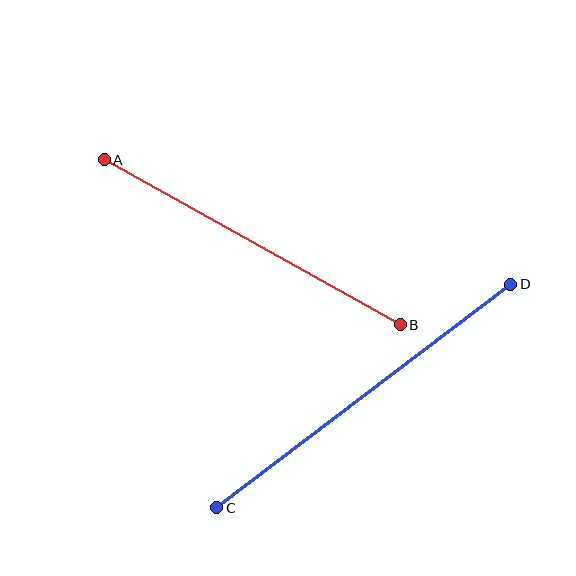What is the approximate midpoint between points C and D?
The midpoint is at approximately (364, 396) pixels.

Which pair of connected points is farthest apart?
Points C and D are farthest apart.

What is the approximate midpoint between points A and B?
The midpoint is at approximately (252, 242) pixels.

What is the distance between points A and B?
The distance is approximately 339 pixels.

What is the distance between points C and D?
The distance is approximately 369 pixels.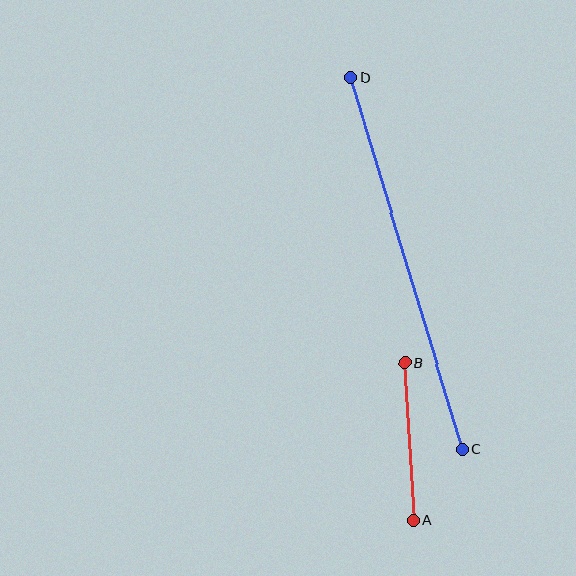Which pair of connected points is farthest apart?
Points C and D are farthest apart.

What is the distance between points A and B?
The distance is approximately 158 pixels.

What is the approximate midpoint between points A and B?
The midpoint is at approximately (409, 442) pixels.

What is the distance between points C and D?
The distance is approximately 388 pixels.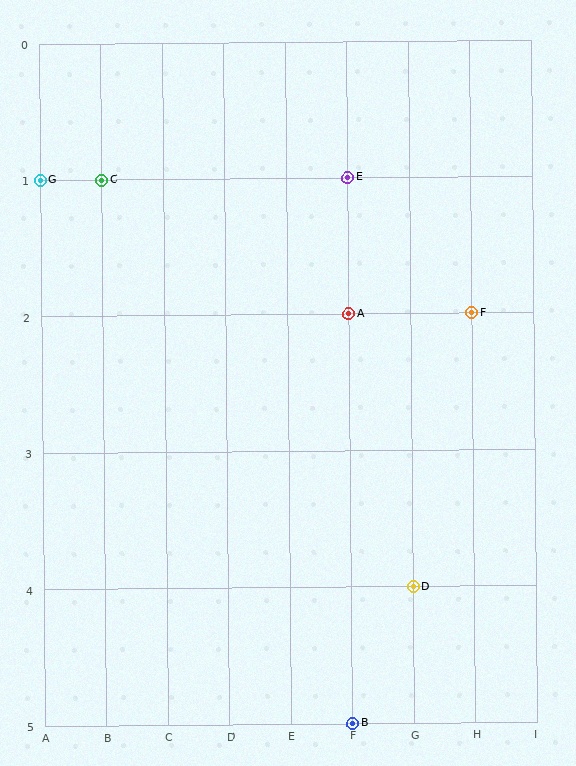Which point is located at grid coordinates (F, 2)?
Point A is at (F, 2).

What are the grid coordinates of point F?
Point F is at grid coordinates (H, 2).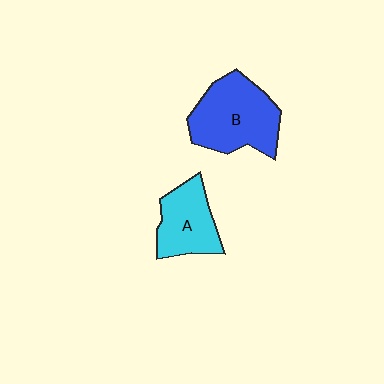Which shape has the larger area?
Shape B (blue).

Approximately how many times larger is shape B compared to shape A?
Approximately 1.4 times.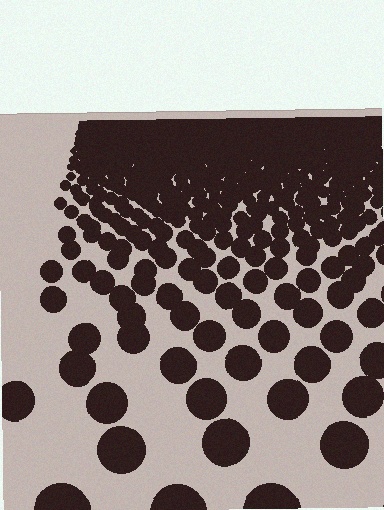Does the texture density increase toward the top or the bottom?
Density increases toward the top.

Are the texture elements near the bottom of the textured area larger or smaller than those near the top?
Larger. Near the bottom, elements are closer to the viewer and appear at a bigger on-screen size.